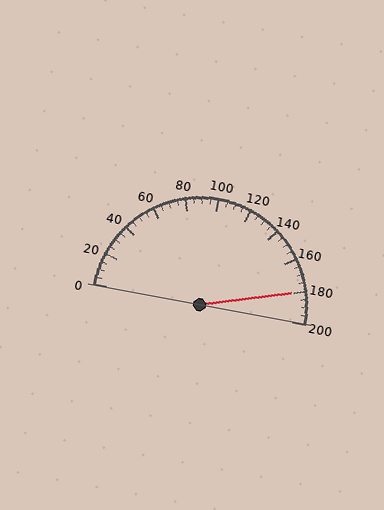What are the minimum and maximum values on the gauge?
The gauge ranges from 0 to 200.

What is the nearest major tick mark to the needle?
The nearest major tick mark is 180.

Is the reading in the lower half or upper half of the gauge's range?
The reading is in the upper half of the range (0 to 200).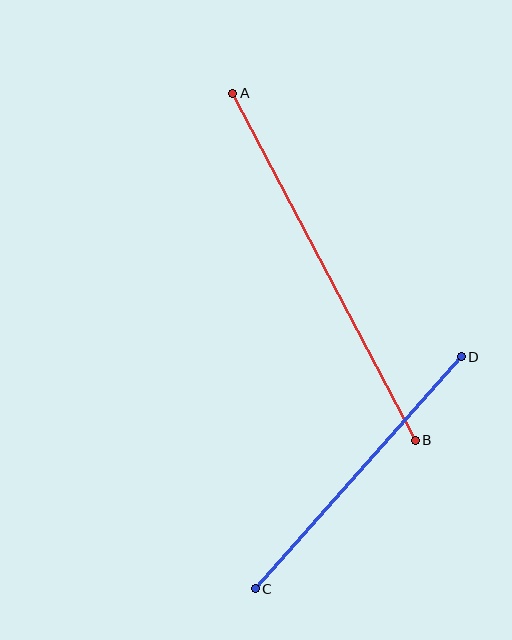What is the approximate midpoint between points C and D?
The midpoint is at approximately (358, 473) pixels.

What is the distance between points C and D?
The distance is approximately 310 pixels.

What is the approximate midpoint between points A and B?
The midpoint is at approximately (324, 267) pixels.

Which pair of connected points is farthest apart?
Points A and B are farthest apart.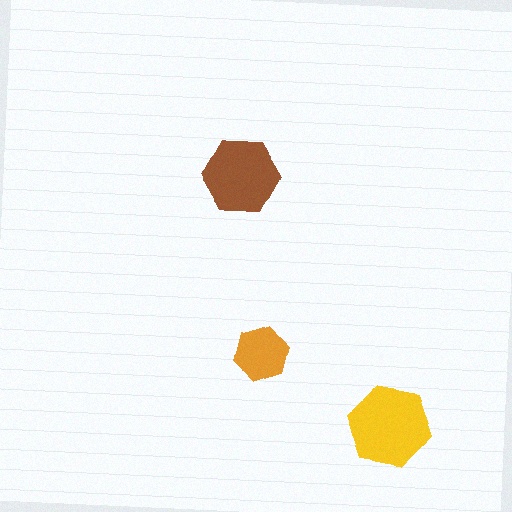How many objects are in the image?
There are 3 objects in the image.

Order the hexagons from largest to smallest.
the yellow one, the brown one, the orange one.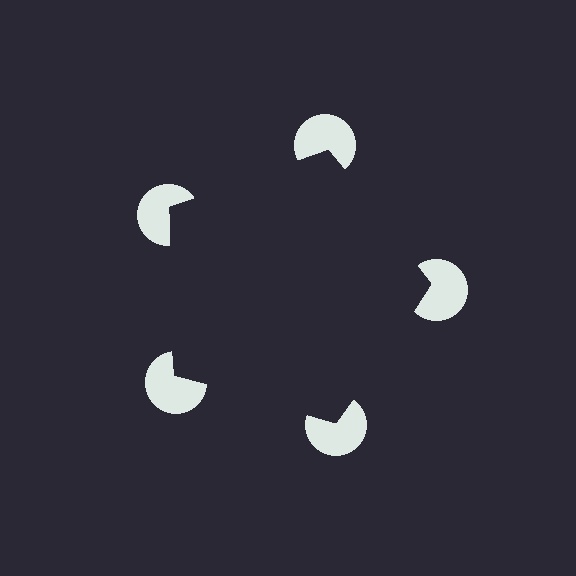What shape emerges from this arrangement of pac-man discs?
An illusory pentagon — its edges are inferred from the aligned wedge cuts in the pac-man discs, not physically drawn.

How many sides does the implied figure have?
5 sides.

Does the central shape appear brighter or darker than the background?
It typically appears slightly darker than the background, even though no actual brightness change is drawn.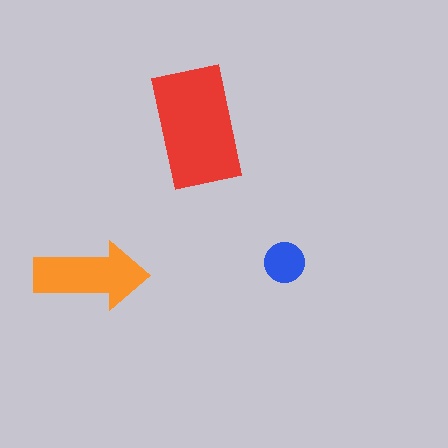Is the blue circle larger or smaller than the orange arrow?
Smaller.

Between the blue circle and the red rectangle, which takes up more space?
The red rectangle.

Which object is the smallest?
The blue circle.